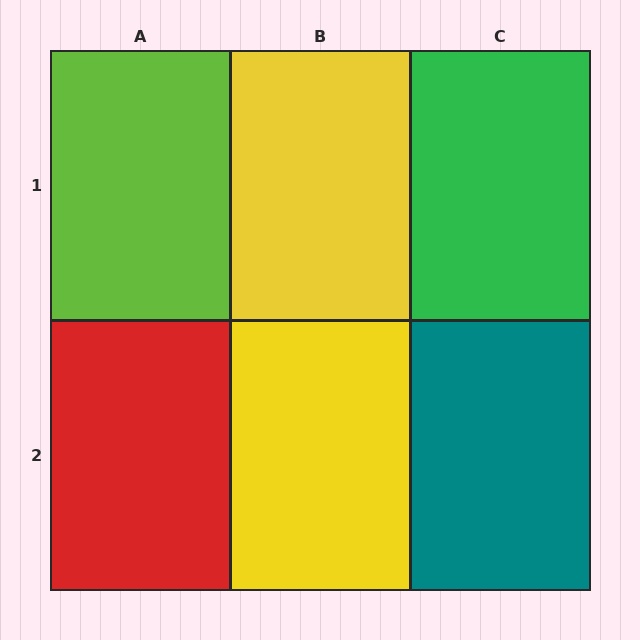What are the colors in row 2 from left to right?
Red, yellow, teal.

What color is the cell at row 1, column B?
Yellow.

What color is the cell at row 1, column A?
Lime.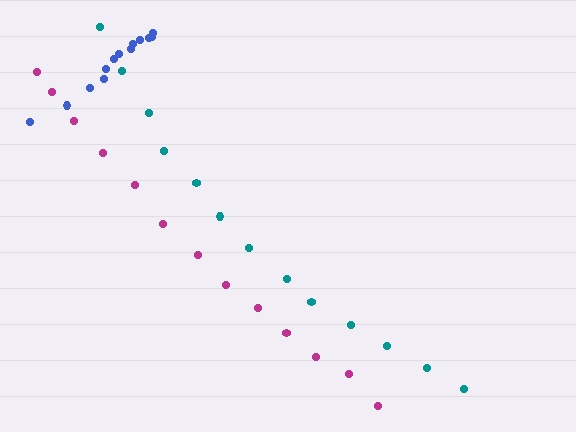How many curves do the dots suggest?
There are 3 distinct paths.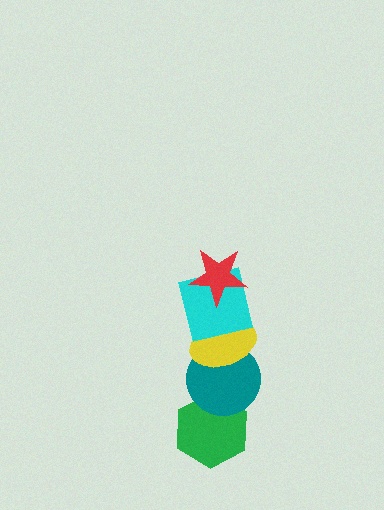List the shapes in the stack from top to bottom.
From top to bottom: the red star, the cyan square, the yellow ellipse, the teal circle, the green hexagon.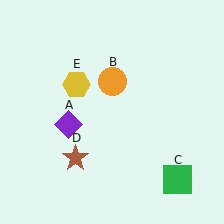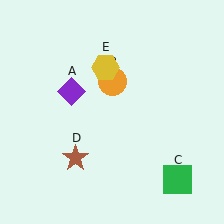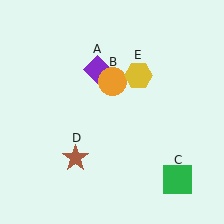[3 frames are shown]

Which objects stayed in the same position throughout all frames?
Orange circle (object B) and green square (object C) and brown star (object D) remained stationary.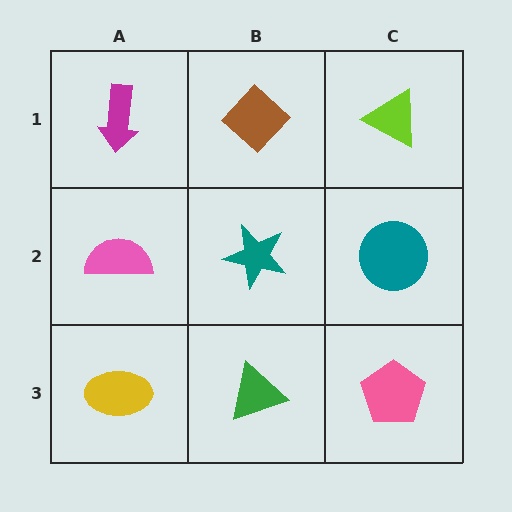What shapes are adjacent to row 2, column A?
A magenta arrow (row 1, column A), a yellow ellipse (row 3, column A), a teal star (row 2, column B).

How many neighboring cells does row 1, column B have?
3.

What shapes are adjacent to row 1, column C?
A teal circle (row 2, column C), a brown diamond (row 1, column B).